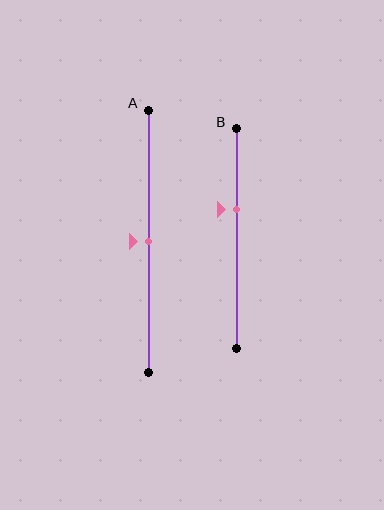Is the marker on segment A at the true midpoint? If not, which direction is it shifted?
Yes, the marker on segment A is at the true midpoint.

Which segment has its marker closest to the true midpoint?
Segment A has its marker closest to the true midpoint.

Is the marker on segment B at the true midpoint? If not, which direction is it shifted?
No, the marker on segment B is shifted upward by about 13% of the segment length.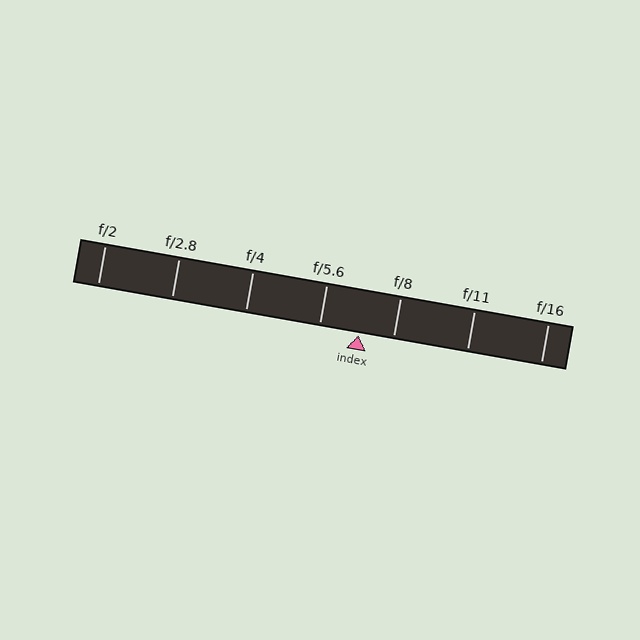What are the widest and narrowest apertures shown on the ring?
The widest aperture shown is f/2 and the narrowest is f/16.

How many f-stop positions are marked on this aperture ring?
There are 7 f-stop positions marked.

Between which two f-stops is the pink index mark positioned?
The index mark is between f/5.6 and f/8.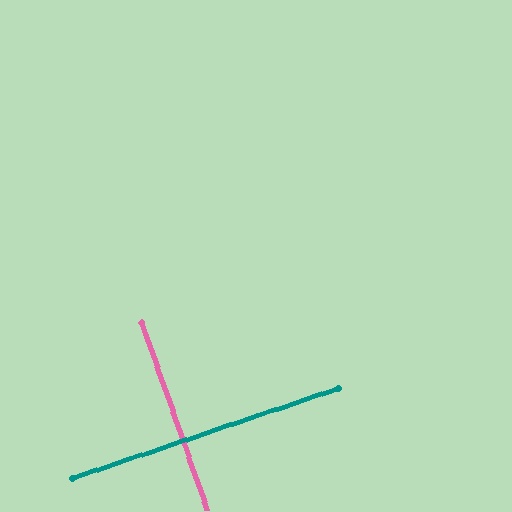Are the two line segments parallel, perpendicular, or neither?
Perpendicular — they meet at approximately 89°.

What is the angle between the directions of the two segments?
Approximately 89 degrees.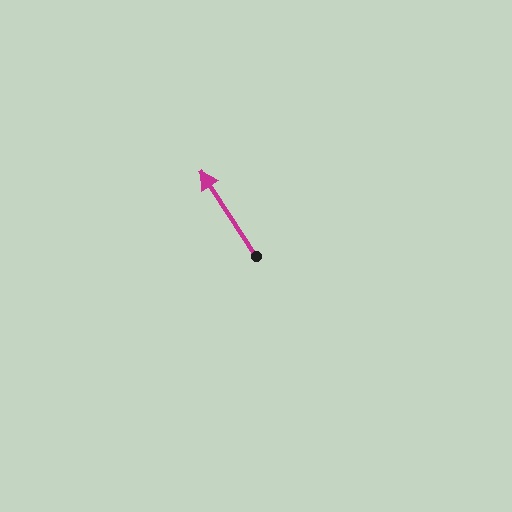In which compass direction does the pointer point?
Northwest.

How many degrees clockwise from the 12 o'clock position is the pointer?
Approximately 327 degrees.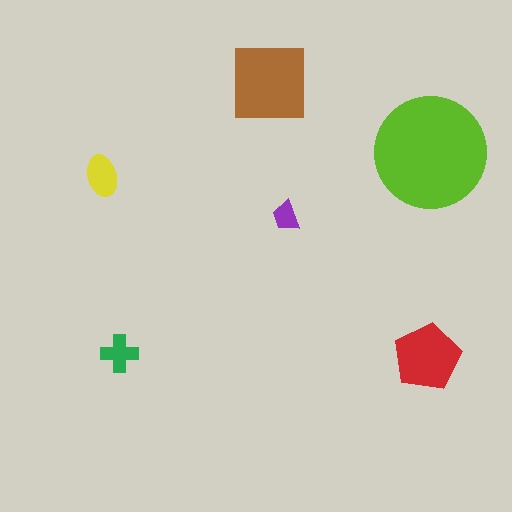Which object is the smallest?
The purple trapezoid.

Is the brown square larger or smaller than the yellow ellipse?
Larger.